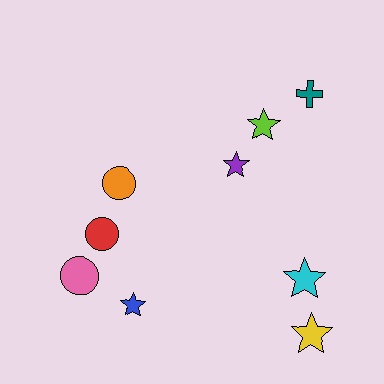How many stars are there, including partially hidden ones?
There are 5 stars.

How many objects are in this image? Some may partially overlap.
There are 9 objects.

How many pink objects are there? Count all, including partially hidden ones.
There is 1 pink object.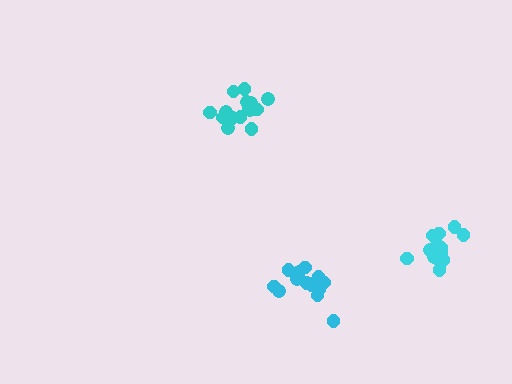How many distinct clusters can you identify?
There are 3 distinct clusters.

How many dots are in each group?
Group 1: 15 dots, Group 2: 17 dots, Group 3: 15 dots (47 total).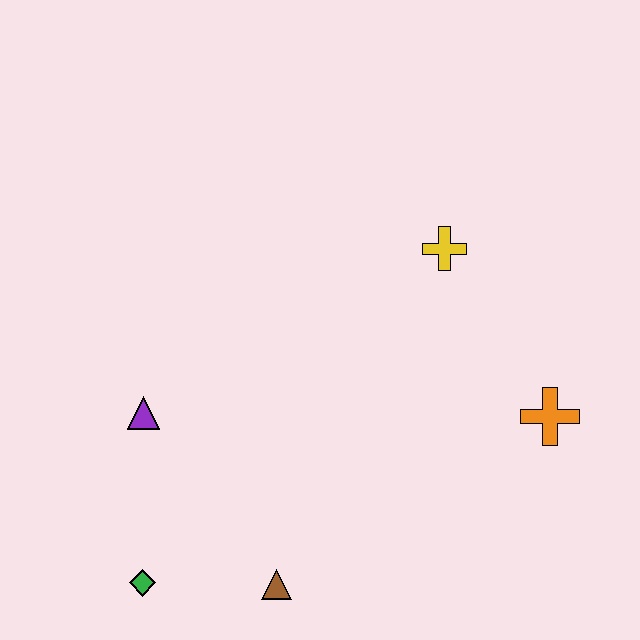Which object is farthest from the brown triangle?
The yellow cross is farthest from the brown triangle.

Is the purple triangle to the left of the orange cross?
Yes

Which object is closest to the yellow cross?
The orange cross is closest to the yellow cross.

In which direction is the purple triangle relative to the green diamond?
The purple triangle is above the green diamond.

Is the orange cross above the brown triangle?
Yes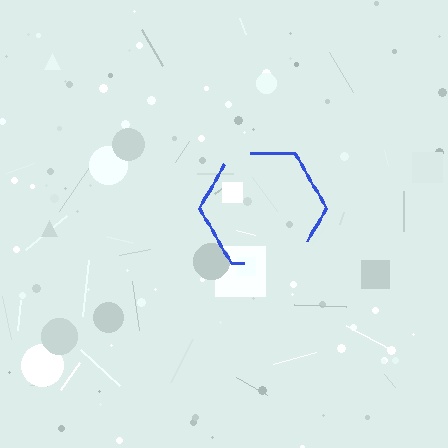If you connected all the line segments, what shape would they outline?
They would outline a hexagon.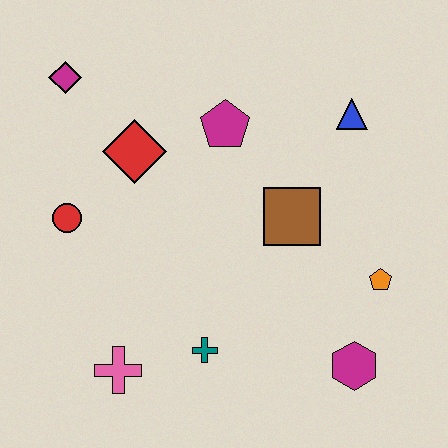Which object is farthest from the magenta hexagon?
The magenta diamond is farthest from the magenta hexagon.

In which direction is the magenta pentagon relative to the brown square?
The magenta pentagon is above the brown square.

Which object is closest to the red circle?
The red diamond is closest to the red circle.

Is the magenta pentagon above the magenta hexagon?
Yes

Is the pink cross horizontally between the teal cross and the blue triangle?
No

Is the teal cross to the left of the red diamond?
No